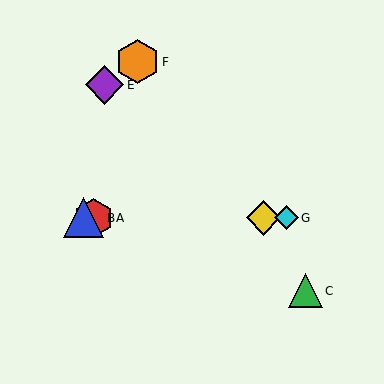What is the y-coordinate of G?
Object G is at y≈218.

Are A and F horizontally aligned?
No, A is at y≈218 and F is at y≈62.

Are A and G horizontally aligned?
Yes, both are at y≈218.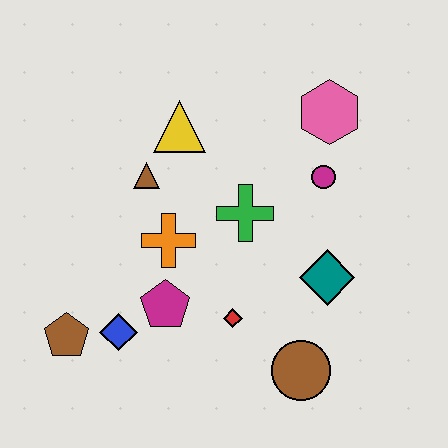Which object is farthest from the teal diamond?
The brown pentagon is farthest from the teal diamond.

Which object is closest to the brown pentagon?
The blue diamond is closest to the brown pentagon.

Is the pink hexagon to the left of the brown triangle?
No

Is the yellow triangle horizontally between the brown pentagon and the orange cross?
No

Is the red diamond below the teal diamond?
Yes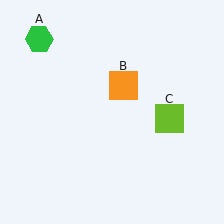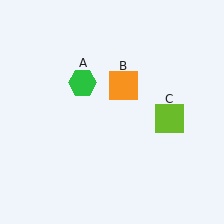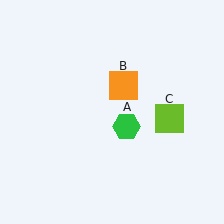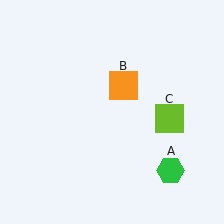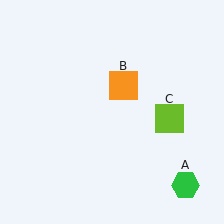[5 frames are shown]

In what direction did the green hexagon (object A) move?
The green hexagon (object A) moved down and to the right.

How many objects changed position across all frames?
1 object changed position: green hexagon (object A).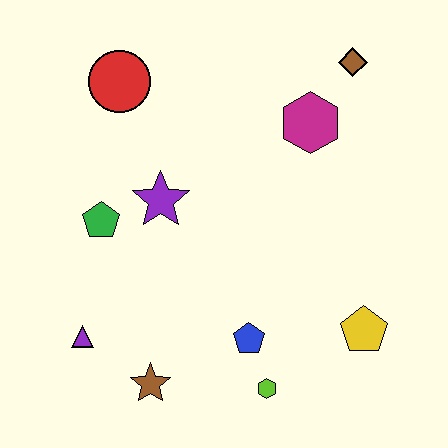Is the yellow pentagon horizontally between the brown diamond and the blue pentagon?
No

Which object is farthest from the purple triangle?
The brown diamond is farthest from the purple triangle.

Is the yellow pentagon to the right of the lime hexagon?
Yes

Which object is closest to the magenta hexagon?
The brown diamond is closest to the magenta hexagon.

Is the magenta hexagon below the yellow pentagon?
No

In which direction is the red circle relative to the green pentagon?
The red circle is above the green pentagon.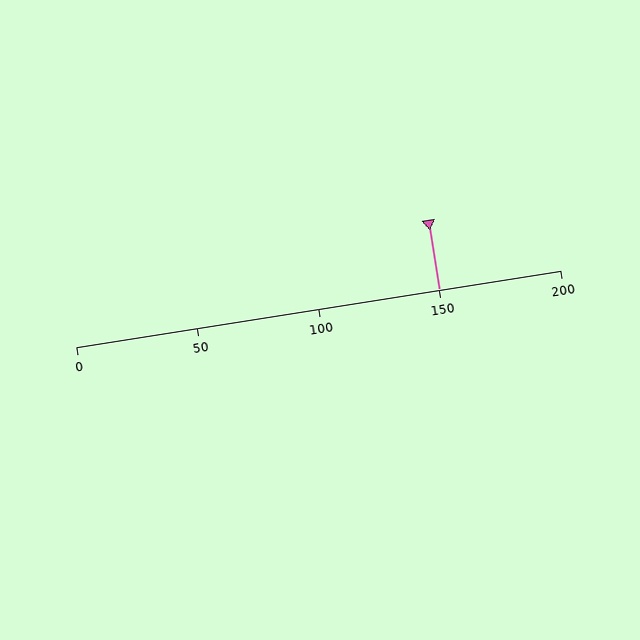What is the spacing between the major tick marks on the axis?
The major ticks are spaced 50 apart.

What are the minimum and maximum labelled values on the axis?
The axis runs from 0 to 200.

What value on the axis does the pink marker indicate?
The marker indicates approximately 150.